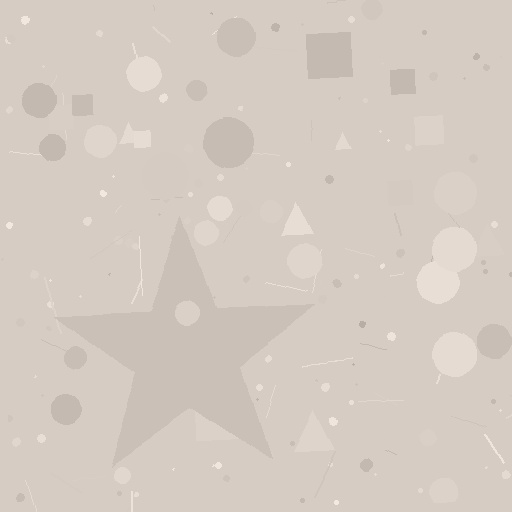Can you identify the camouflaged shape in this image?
The camouflaged shape is a star.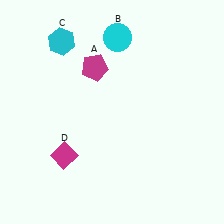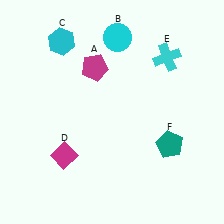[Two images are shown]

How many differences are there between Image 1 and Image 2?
There are 2 differences between the two images.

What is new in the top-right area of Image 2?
A cyan cross (E) was added in the top-right area of Image 2.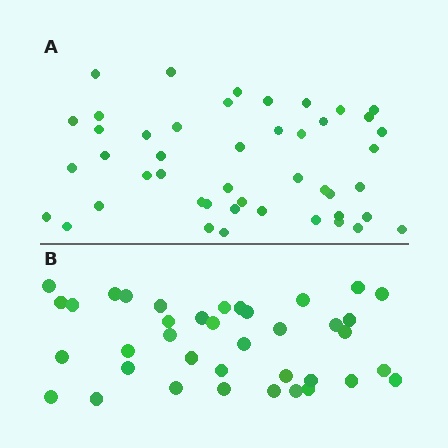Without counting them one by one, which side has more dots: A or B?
Region A (the top region) has more dots.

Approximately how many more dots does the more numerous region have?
Region A has roughly 8 or so more dots than region B.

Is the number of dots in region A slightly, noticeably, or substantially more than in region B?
Region A has only slightly more — the two regions are fairly close. The ratio is roughly 1.2 to 1.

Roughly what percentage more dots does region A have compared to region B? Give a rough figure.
About 20% more.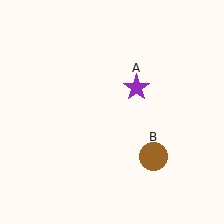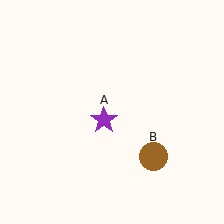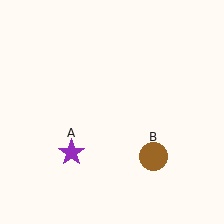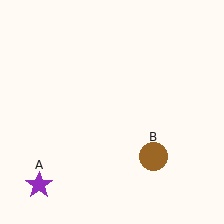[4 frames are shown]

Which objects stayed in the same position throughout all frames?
Brown circle (object B) remained stationary.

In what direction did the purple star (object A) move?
The purple star (object A) moved down and to the left.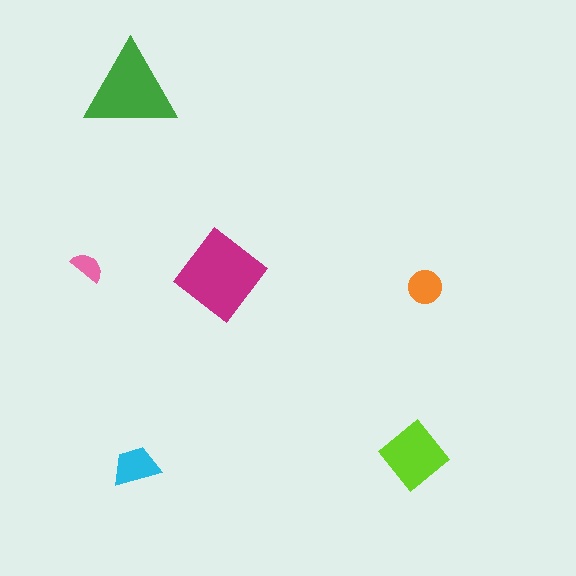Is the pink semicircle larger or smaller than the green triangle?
Smaller.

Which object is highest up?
The green triangle is topmost.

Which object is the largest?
The magenta diamond.